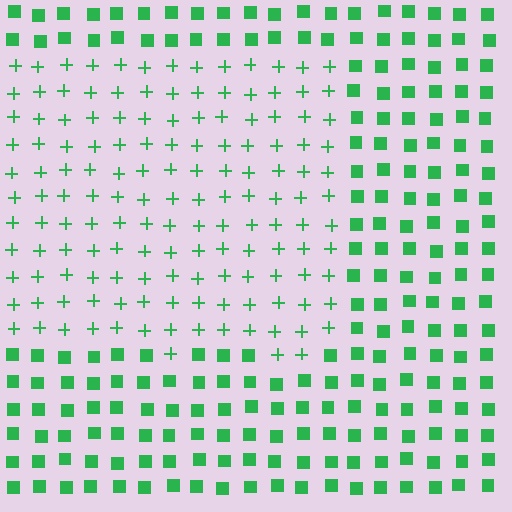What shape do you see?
I see a rectangle.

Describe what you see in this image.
The image is filled with small green elements arranged in a uniform grid. A rectangle-shaped region contains plus signs, while the surrounding area contains squares. The boundary is defined purely by the change in element shape.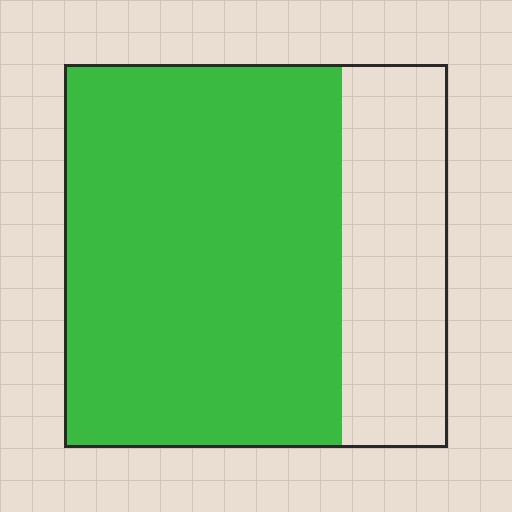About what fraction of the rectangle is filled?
About three quarters (3/4).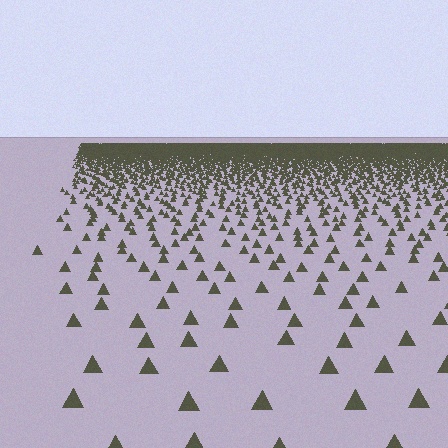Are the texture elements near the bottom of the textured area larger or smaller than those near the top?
Larger. Near the bottom, elements are closer to the viewer and appear at a bigger on-screen size.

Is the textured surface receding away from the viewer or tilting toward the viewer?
The surface is receding away from the viewer. Texture elements get smaller and denser toward the top.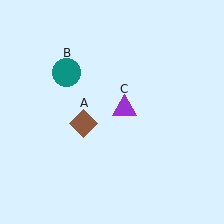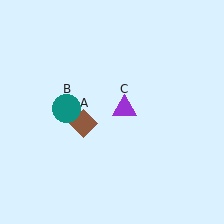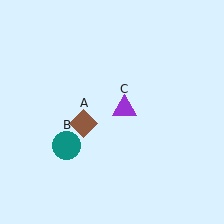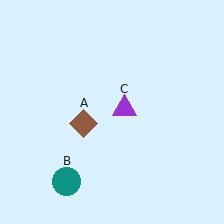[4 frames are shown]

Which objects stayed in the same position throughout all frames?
Brown diamond (object A) and purple triangle (object C) remained stationary.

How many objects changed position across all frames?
1 object changed position: teal circle (object B).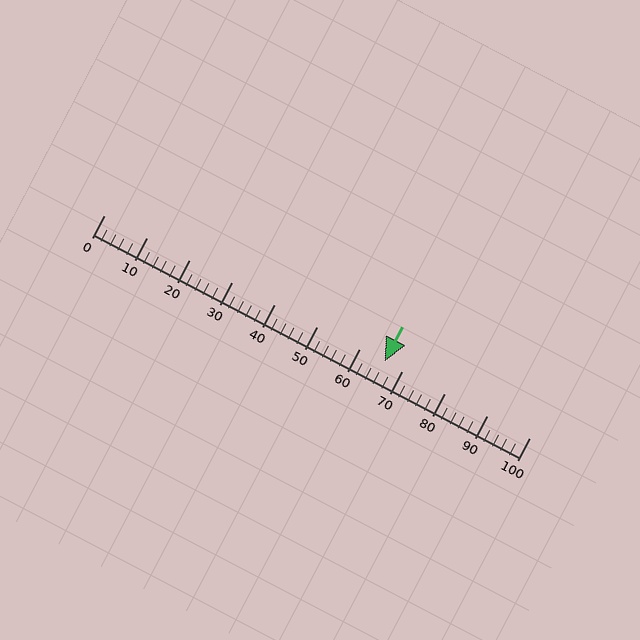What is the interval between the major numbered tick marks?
The major tick marks are spaced 10 units apart.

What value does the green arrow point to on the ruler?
The green arrow points to approximately 66.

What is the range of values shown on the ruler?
The ruler shows values from 0 to 100.